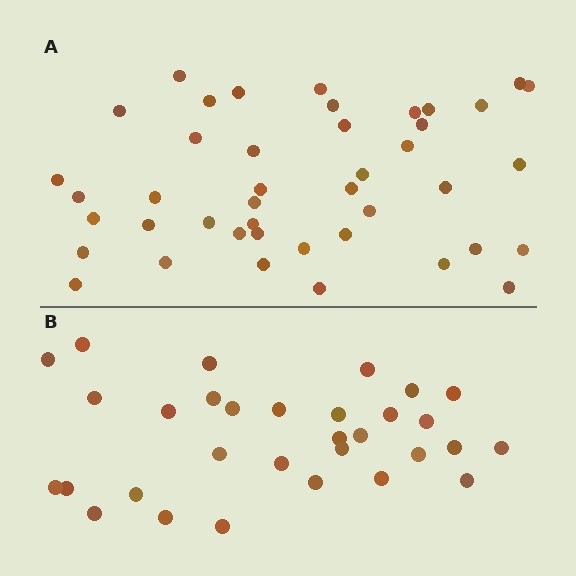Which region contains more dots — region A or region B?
Region A (the top region) has more dots.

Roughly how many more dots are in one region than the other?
Region A has roughly 12 or so more dots than region B.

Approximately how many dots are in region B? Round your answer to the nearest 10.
About 30 dots. (The exact count is 31, which rounds to 30.)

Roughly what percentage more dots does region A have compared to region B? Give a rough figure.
About 40% more.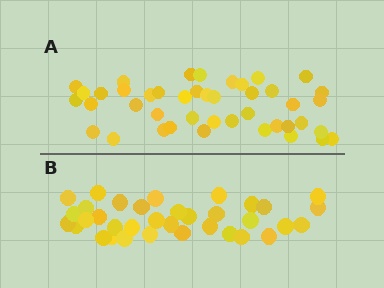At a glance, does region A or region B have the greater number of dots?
Region A (the top region) has more dots.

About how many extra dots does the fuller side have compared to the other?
Region A has roughly 8 or so more dots than region B.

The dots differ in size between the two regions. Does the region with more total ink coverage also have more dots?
No. Region B has more total ink coverage because its dots are larger, but region A actually contains more individual dots. Total area can be misleading — the number of items is what matters here.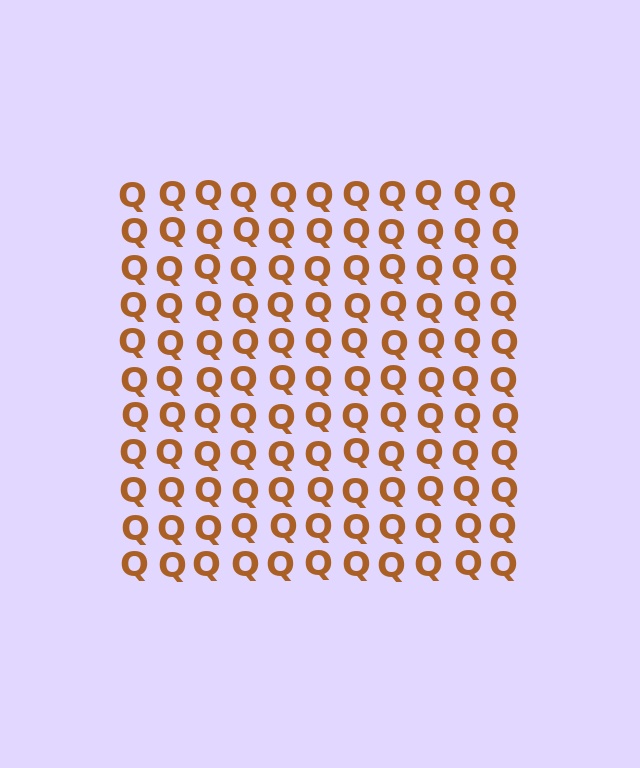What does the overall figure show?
The overall figure shows a square.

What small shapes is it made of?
It is made of small letter Q's.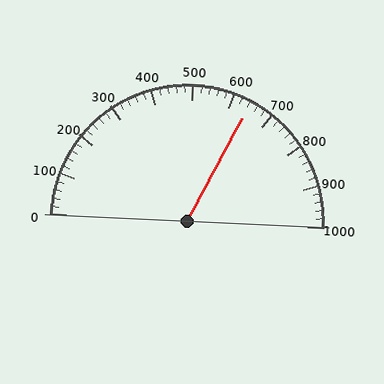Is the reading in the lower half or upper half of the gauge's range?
The reading is in the upper half of the range (0 to 1000).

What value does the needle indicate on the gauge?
The needle indicates approximately 640.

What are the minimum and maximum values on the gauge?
The gauge ranges from 0 to 1000.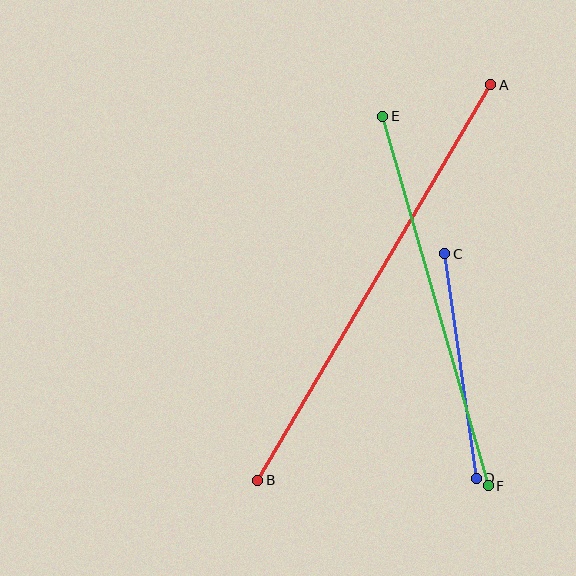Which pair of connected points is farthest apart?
Points A and B are farthest apart.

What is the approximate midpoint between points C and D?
The midpoint is at approximately (460, 366) pixels.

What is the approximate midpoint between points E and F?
The midpoint is at approximately (436, 301) pixels.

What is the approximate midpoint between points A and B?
The midpoint is at approximately (374, 283) pixels.